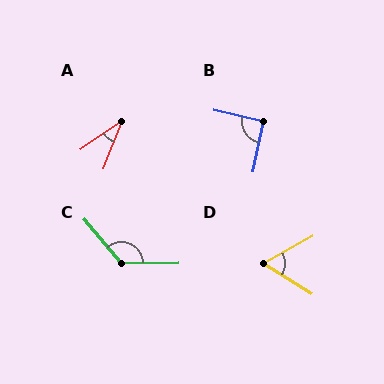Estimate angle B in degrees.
Approximately 91 degrees.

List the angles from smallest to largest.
A (34°), D (61°), B (91°), C (130°).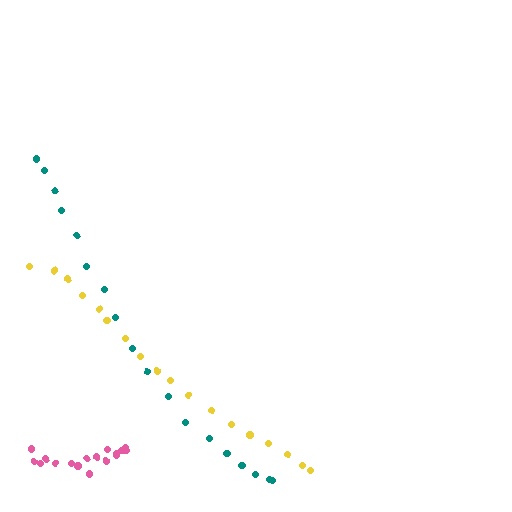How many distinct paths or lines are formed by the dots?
There are 3 distinct paths.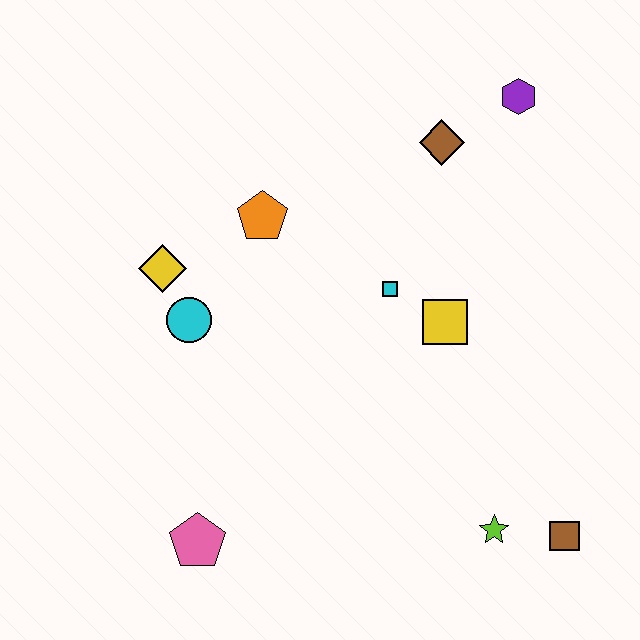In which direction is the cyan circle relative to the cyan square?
The cyan circle is to the left of the cyan square.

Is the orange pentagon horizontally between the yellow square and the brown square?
No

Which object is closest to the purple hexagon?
The brown diamond is closest to the purple hexagon.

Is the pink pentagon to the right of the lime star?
No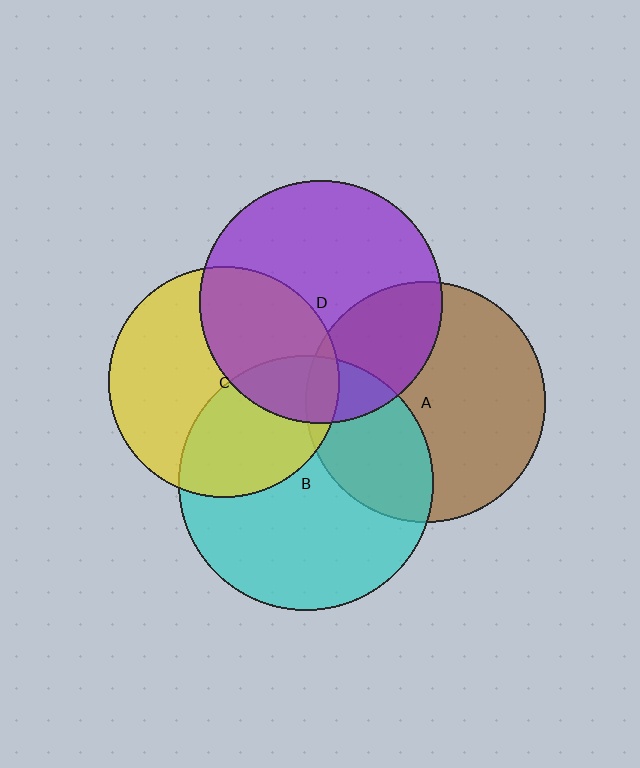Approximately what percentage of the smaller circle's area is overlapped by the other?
Approximately 15%.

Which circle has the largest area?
Circle B (cyan).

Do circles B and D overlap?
Yes.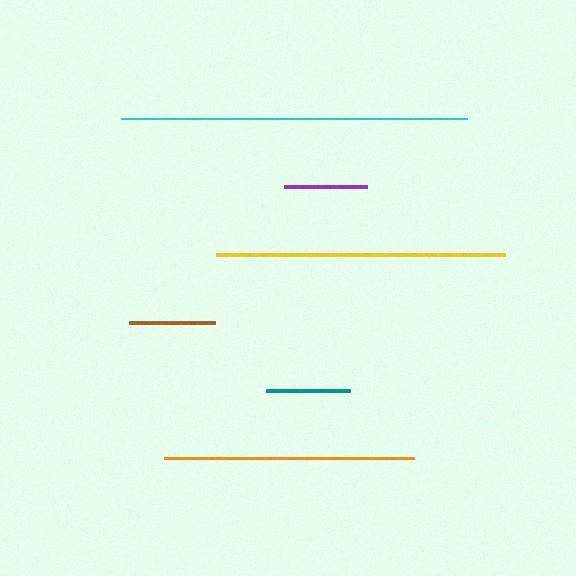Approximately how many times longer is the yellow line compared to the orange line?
The yellow line is approximately 1.2 times the length of the orange line.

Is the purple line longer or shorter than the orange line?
The orange line is longer than the purple line.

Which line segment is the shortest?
The purple line is the shortest at approximately 83 pixels.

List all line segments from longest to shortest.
From longest to shortest: cyan, yellow, orange, brown, teal, purple.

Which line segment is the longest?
The cyan line is the longest at approximately 346 pixels.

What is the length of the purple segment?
The purple segment is approximately 83 pixels long.